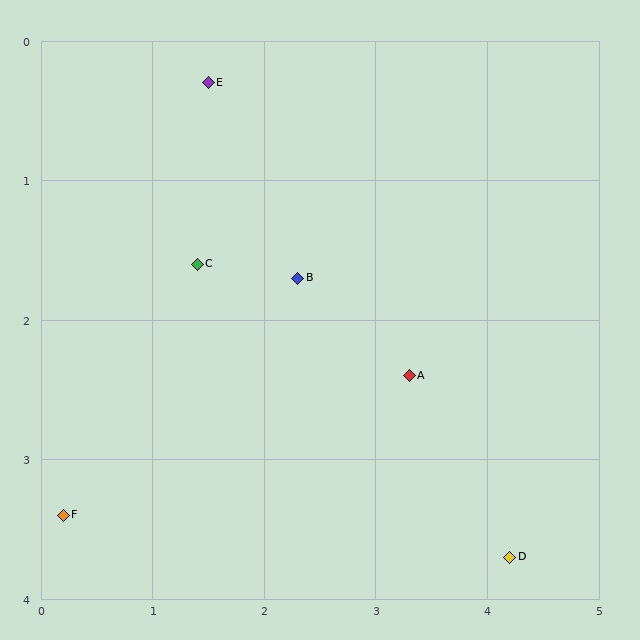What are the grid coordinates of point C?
Point C is at approximately (1.4, 1.6).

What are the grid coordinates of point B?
Point B is at approximately (2.3, 1.7).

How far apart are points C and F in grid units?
Points C and F are about 2.2 grid units apart.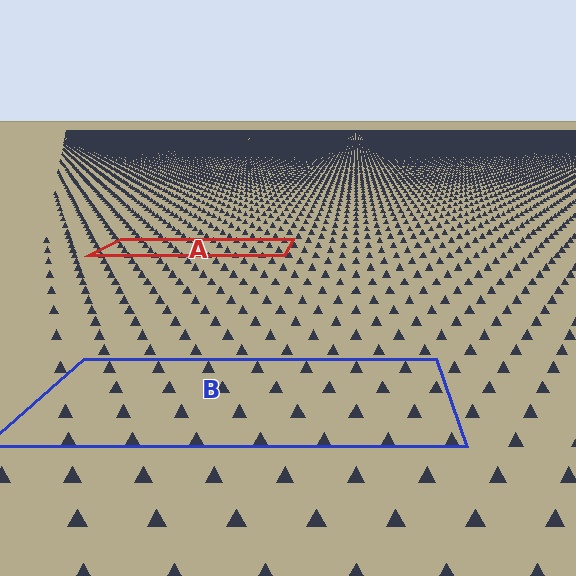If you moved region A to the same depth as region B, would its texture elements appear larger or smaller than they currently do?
They would appear larger. At a closer depth, the same texture elements are projected at a bigger on-screen size.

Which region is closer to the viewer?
Region B is closer. The texture elements there are larger and more spread out.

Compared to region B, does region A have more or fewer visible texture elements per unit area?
Region A has more texture elements per unit area — they are packed more densely because it is farther away.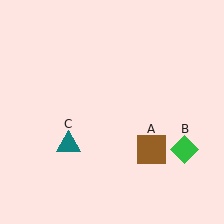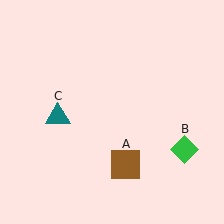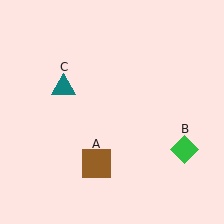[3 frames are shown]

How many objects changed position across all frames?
2 objects changed position: brown square (object A), teal triangle (object C).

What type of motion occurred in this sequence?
The brown square (object A), teal triangle (object C) rotated clockwise around the center of the scene.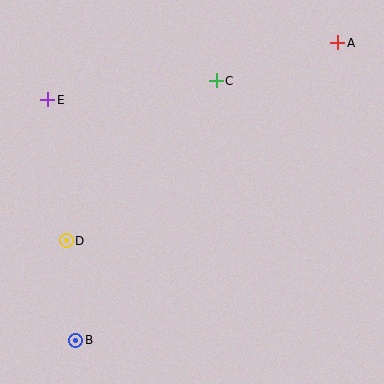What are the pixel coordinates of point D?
Point D is at (66, 240).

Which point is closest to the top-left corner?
Point E is closest to the top-left corner.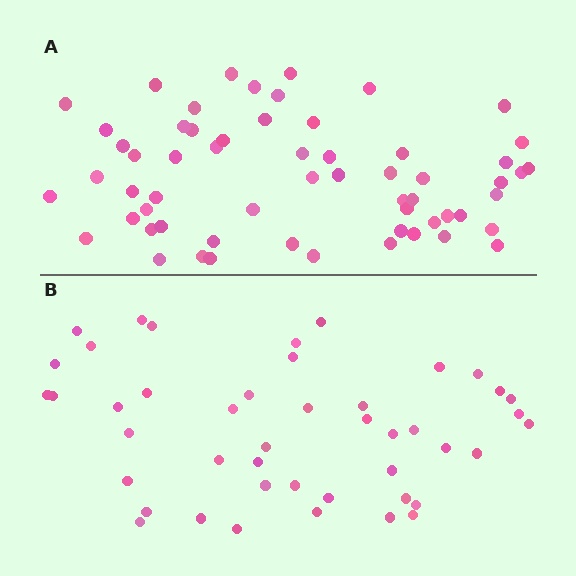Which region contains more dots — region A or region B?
Region A (the top region) has more dots.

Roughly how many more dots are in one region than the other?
Region A has approximately 15 more dots than region B.